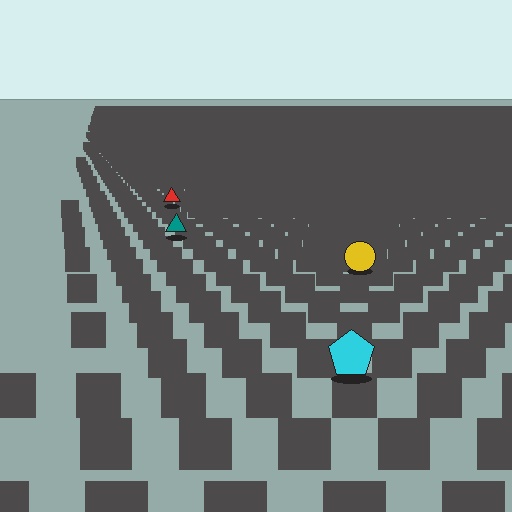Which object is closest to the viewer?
The cyan pentagon is closest. The texture marks near it are larger and more spread out.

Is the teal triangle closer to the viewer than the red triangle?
Yes. The teal triangle is closer — you can tell from the texture gradient: the ground texture is coarser near it.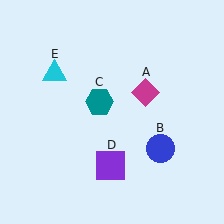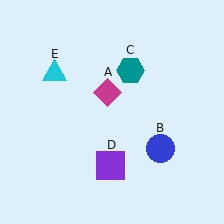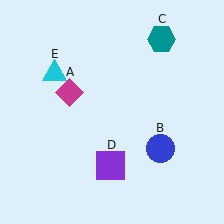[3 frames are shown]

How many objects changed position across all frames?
2 objects changed position: magenta diamond (object A), teal hexagon (object C).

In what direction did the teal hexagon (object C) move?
The teal hexagon (object C) moved up and to the right.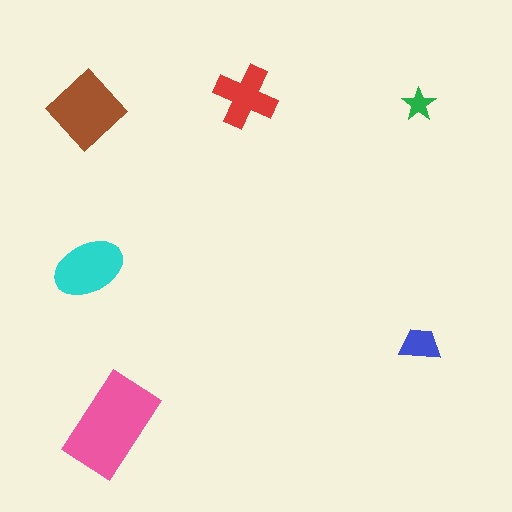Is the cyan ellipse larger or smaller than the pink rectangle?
Smaller.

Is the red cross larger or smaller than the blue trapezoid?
Larger.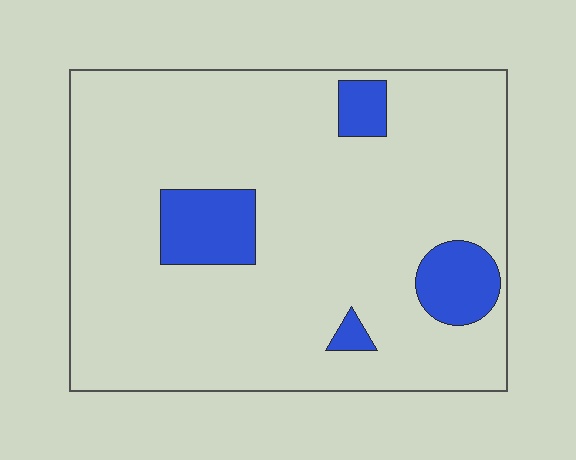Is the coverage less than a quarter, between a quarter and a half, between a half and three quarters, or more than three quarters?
Less than a quarter.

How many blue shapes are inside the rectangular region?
4.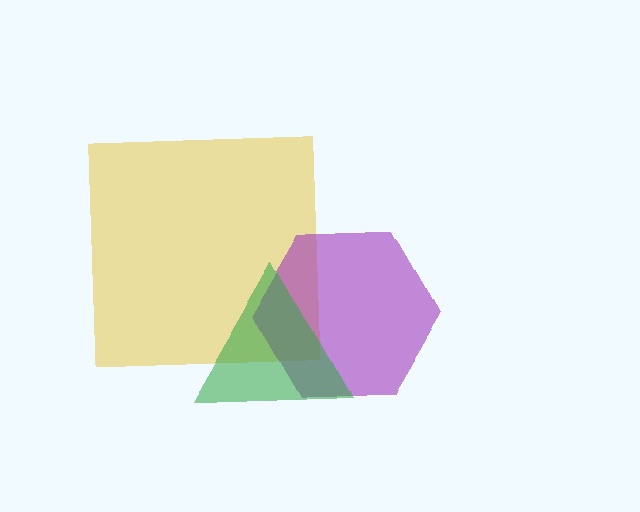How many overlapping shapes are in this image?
There are 3 overlapping shapes in the image.